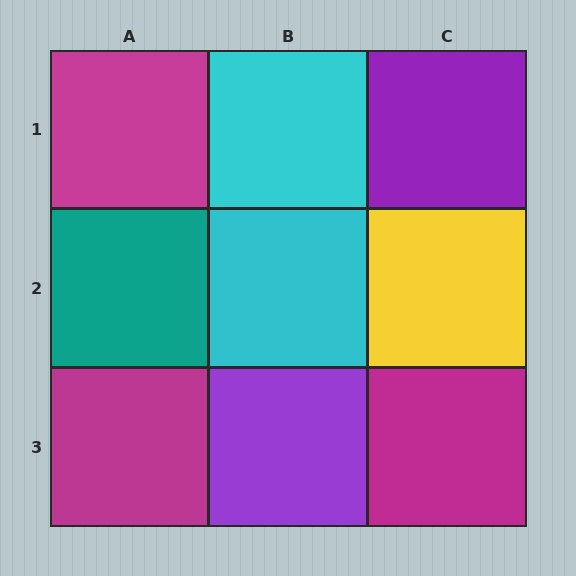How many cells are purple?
2 cells are purple.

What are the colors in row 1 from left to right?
Magenta, cyan, purple.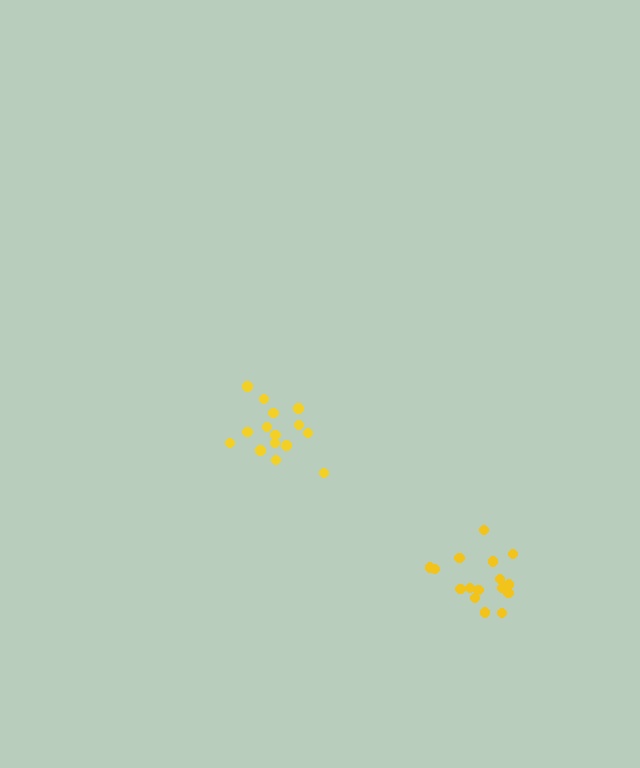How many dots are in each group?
Group 1: 15 dots, Group 2: 18 dots (33 total).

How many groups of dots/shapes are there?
There are 2 groups.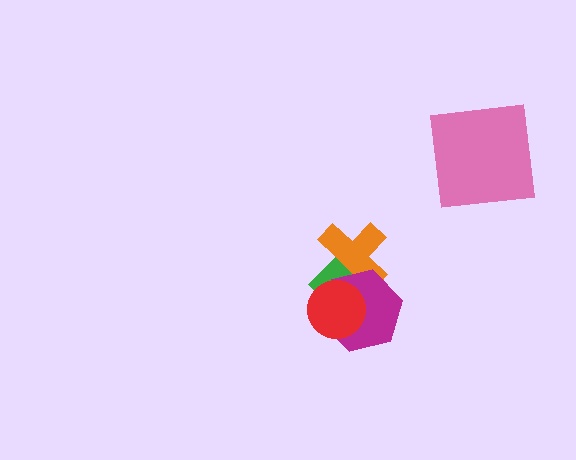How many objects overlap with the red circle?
3 objects overlap with the red circle.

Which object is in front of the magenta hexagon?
The red circle is in front of the magenta hexagon.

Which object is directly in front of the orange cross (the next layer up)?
The green diamond is directly in front of the orange cross.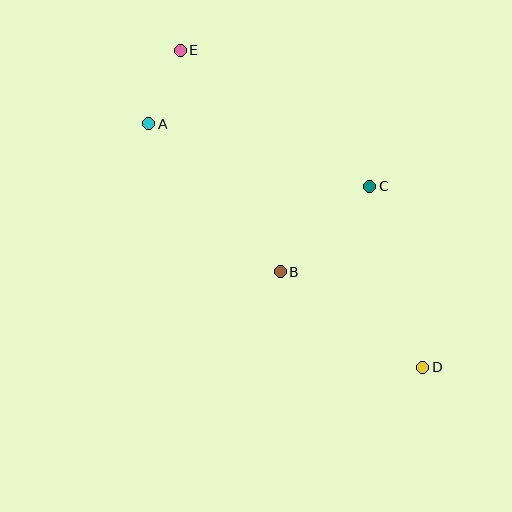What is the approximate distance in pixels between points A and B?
The distance between A and B is approximately 198 pixels.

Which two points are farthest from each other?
Points D and E are farthest from each other.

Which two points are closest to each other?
Points A and E are closest to each other.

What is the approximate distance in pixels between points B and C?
The distance between B and C is approximately 124 pixels.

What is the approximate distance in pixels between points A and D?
The distance between A and D is approximately 367 pixels.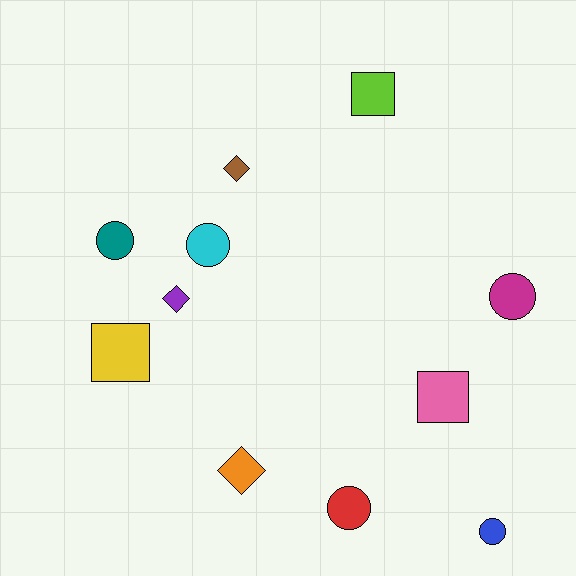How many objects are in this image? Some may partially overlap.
There are 11 objects.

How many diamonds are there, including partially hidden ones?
There are 3 diamonds.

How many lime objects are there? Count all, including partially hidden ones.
There is 1 lime object.